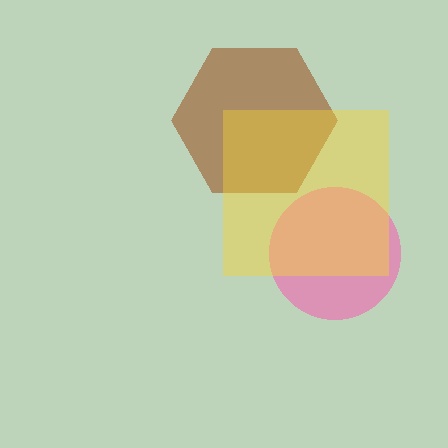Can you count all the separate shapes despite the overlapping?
Yes, there are 3 separate shapes.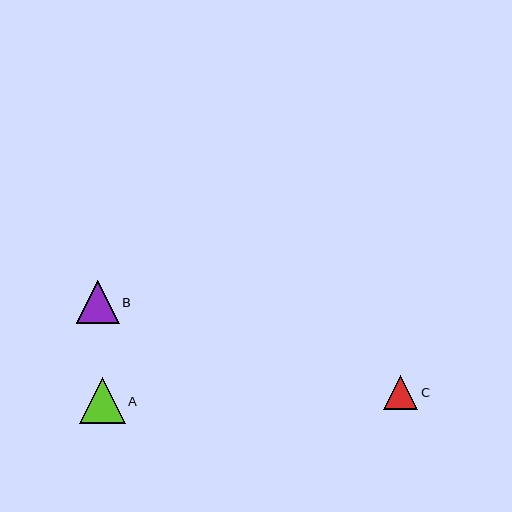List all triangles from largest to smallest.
From largest to smallest: A, B, C.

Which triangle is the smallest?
Triangle C is the smallest with a size of approximately 34 pixels.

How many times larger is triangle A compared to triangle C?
Triangle A is approximately 1.4 times the size of triangle C.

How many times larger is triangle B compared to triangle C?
Triangle B is approximately 1.3 times the size of triangle C.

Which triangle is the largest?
Triangle A is the largest with a size of approximately 46 pixels.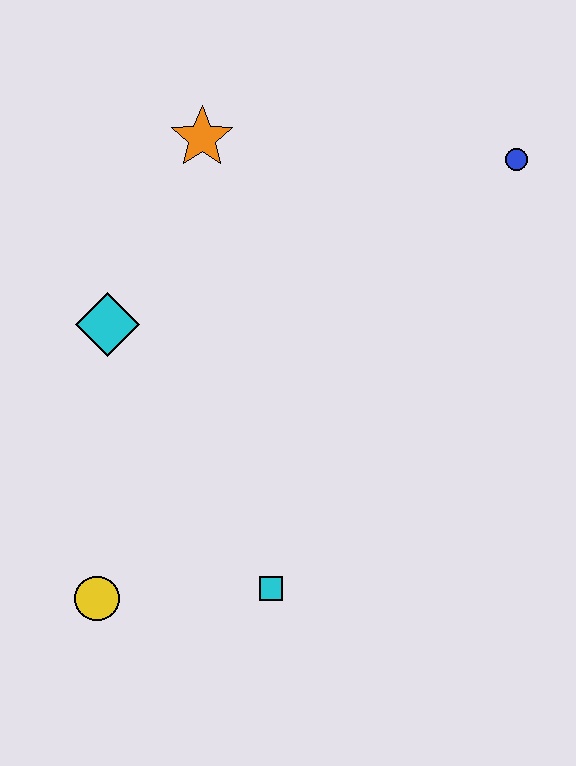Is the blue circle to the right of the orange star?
Yes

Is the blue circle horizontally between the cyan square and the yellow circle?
No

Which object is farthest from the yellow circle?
The blue circle is farthest from the yellow circle.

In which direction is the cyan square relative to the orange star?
The cyan square is below the orange star.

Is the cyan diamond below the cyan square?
No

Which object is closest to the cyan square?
The yellow circle is closest to the cyan square.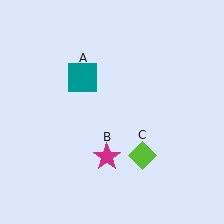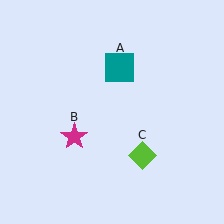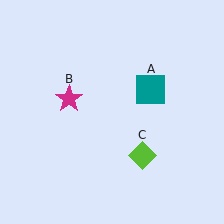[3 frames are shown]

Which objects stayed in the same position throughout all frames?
Lime diamond (object C) remained stationary.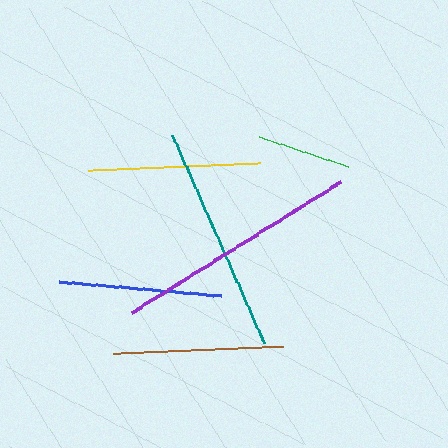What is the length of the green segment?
The green segment is approximately 94 pixels long.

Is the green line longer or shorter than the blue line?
The blue line is longer than the green line.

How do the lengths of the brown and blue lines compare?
The brown and blue lines are approximately the same length.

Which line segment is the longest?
The purple line is the longest at approximately 247 pixels.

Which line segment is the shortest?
The green line is the shortest at approximately 94 pixels.